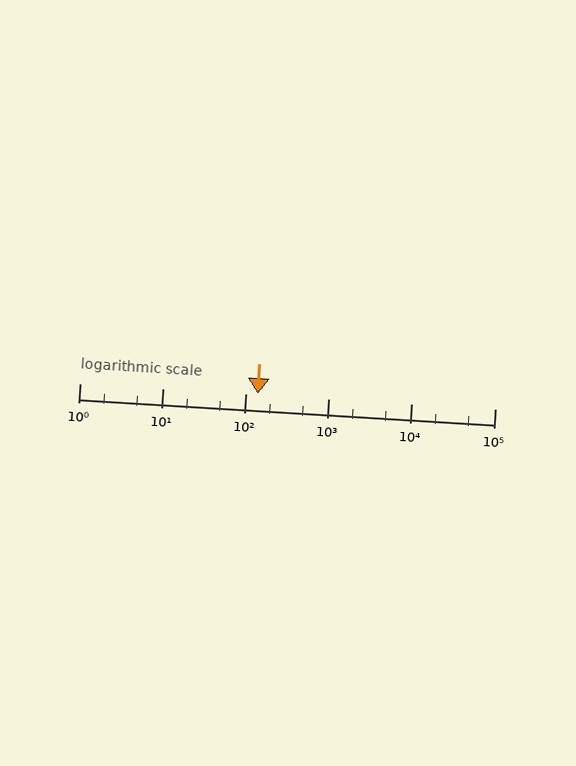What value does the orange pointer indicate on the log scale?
The pointer indicates approximately 140.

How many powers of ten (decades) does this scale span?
The scale spans 5 decades, from 1 to 100000.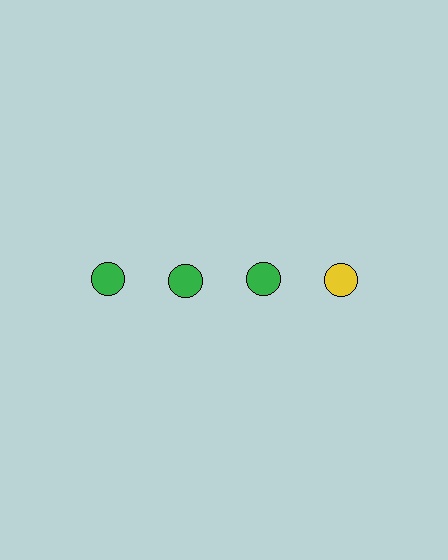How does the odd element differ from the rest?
It has a different color: yellow instead of green.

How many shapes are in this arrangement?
There are 4 shapes arranged in a grid pattern.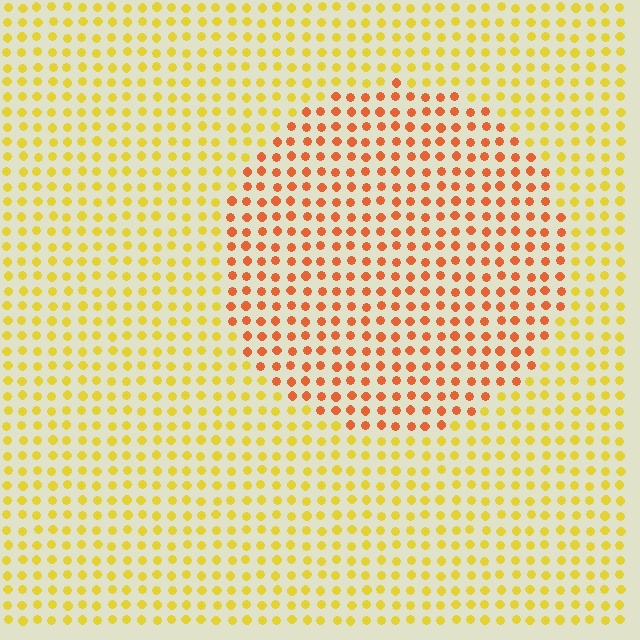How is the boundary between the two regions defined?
The boundary is defined purely by a slight shift in hue (about 38 degrees). Spacing, size, and orientation are identical on both sides.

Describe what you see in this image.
The image is filled with small yellow elements in a uniform arrangement. A circle-shaped region is visible where the elements are tinted to a slightly different hue, forming a subtle color boundary.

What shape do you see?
I see a circle.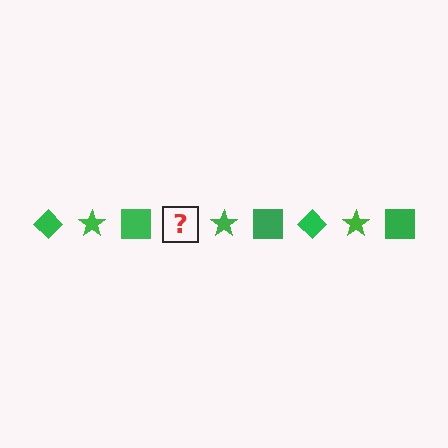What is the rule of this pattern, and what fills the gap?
The rule is that the pattern cycles through diamond, star, square shapes in green. The gap should be filled with a green diamond.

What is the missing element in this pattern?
The missing element is a green diamond.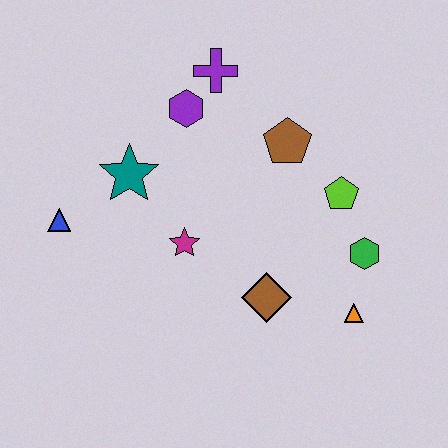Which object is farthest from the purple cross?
The orange triangle is farthest from the purple cross.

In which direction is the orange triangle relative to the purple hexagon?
The orange triangle is below the purple hexagon.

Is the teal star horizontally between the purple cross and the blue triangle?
Yes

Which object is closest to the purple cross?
The purple hexagon is closest to the purple cross.